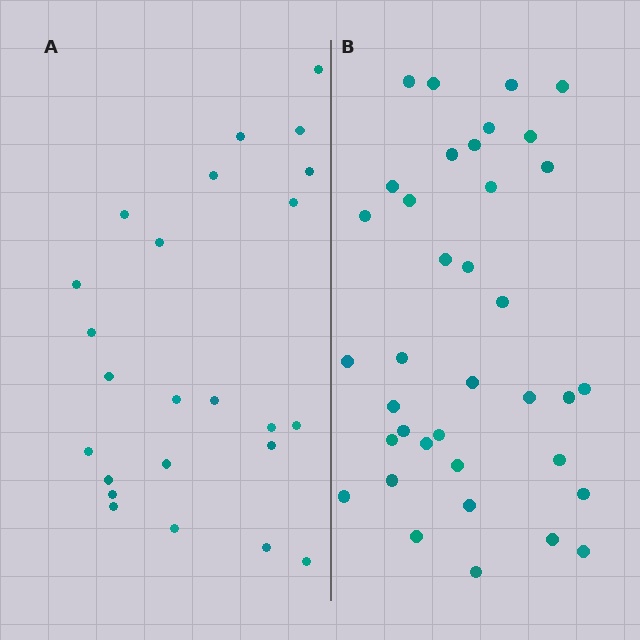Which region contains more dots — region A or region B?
Region B (the right region) has more dots.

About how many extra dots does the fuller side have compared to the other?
Region B has approximately 15 more dots than region A.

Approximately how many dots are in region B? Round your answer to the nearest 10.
About 40 dots. (The exact count is 37, which rounds to 40.)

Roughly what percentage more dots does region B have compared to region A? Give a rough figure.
About 55% more.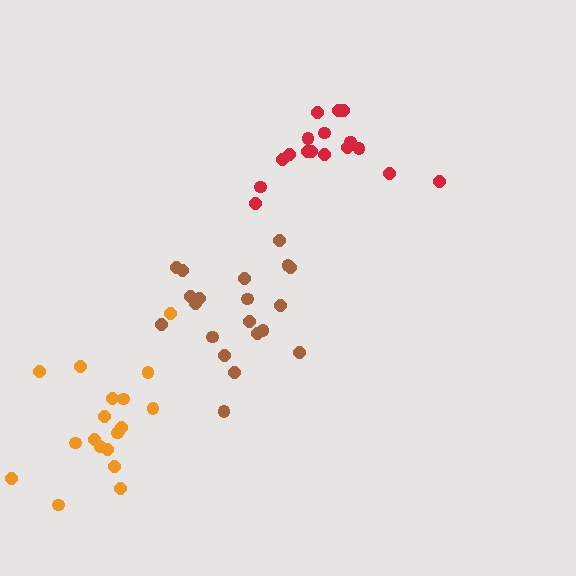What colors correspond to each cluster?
The clusters are colored: brown, red, orange.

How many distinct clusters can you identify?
There are 3 distinct clusters.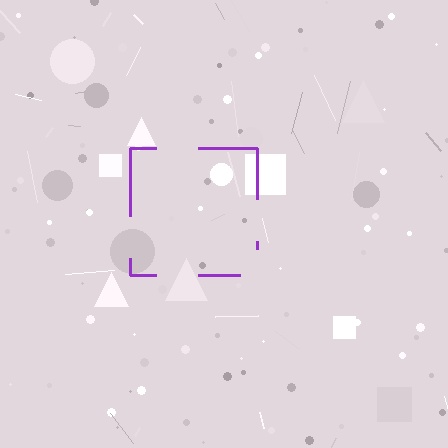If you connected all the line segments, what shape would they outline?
They would outline a square.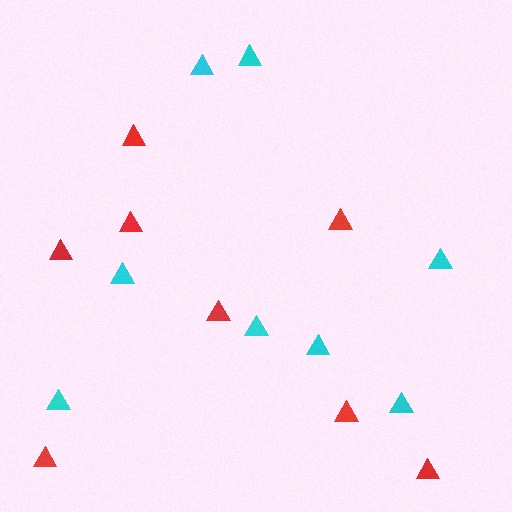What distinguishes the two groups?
There are 2 groups: one group of cyan triangles (8) and one group of red triangles (8).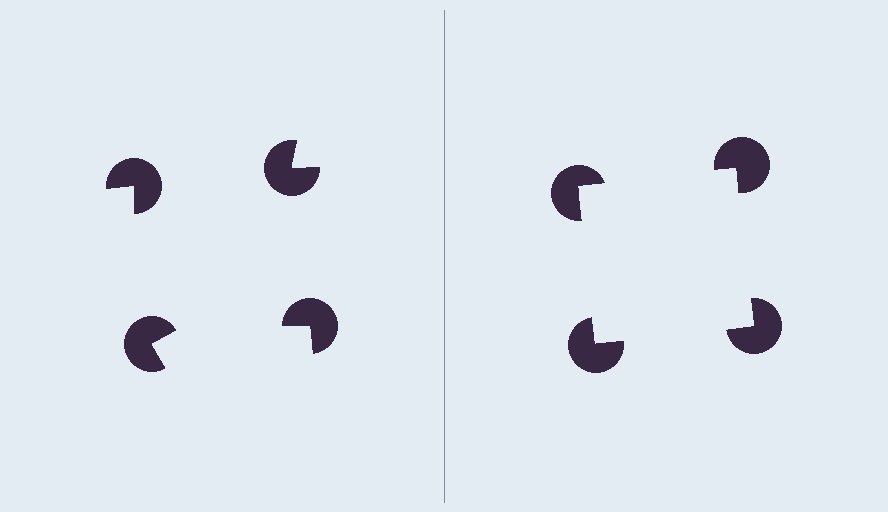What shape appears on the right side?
An illusory square.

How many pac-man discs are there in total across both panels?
8 — 4 on each side.